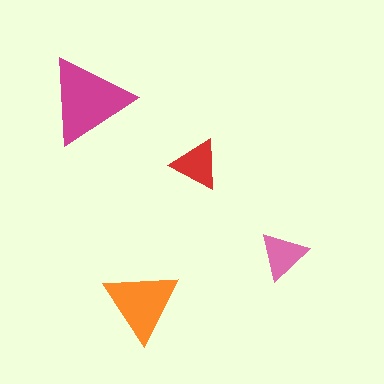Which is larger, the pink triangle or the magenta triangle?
The magenta one.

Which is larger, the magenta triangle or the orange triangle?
The magenta one.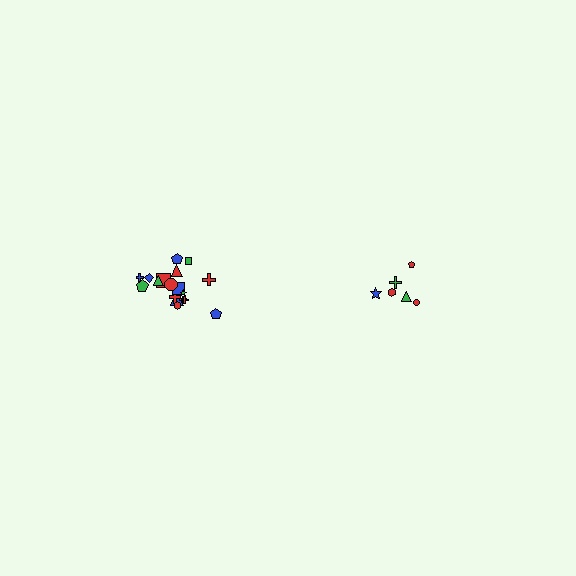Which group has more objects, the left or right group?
The left group.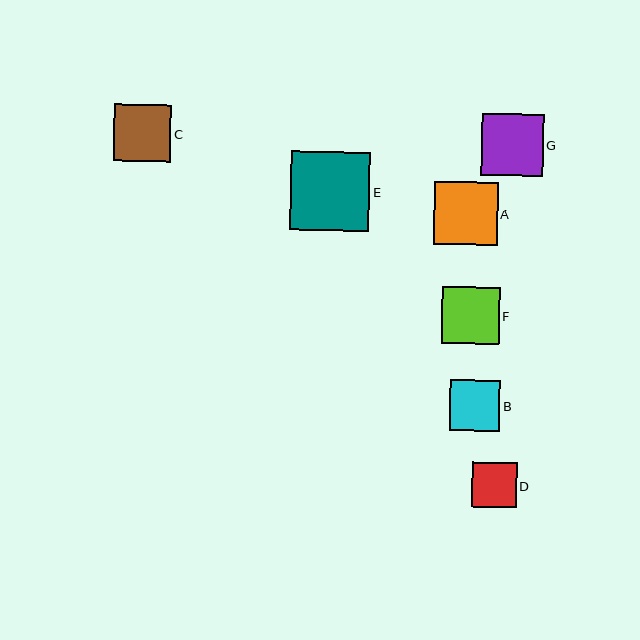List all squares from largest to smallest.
From largest to smallest: E, A, G, F, C, B, D.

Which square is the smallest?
Square D is the smallest with a size of approximately 45 pixels.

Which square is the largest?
Square E is the largest with a size of approximately 79 pixels.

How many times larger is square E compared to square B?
Square E is approximately 1.6 times the size of square B.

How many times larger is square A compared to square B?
Square A is approximately 1.3 times the size of square B.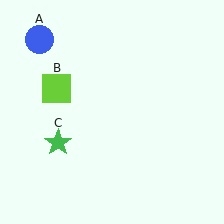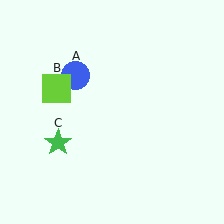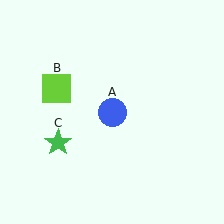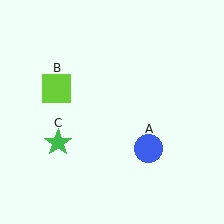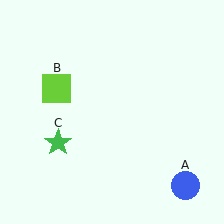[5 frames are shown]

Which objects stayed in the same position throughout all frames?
Lime square (object B) and green star (object C) remained stationary.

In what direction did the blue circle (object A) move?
The blue circle (object A) moved down and to the right.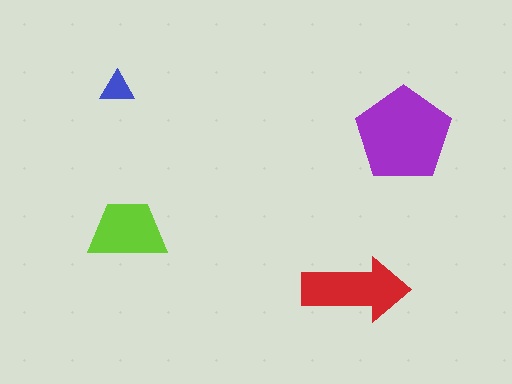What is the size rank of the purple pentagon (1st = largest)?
1st.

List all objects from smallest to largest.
The blue triangle, the lime trapezoid, the red arrow, the purple pentagon.